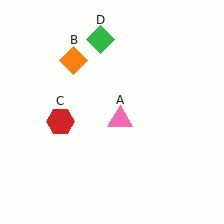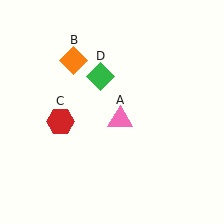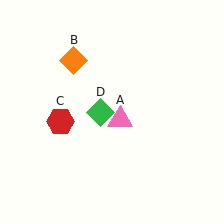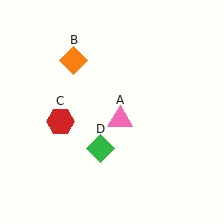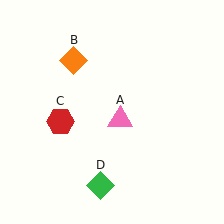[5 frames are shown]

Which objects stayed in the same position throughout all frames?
Pink triangle (object A) and orange diamond (object B) and red hexagon (object C) remained stationary.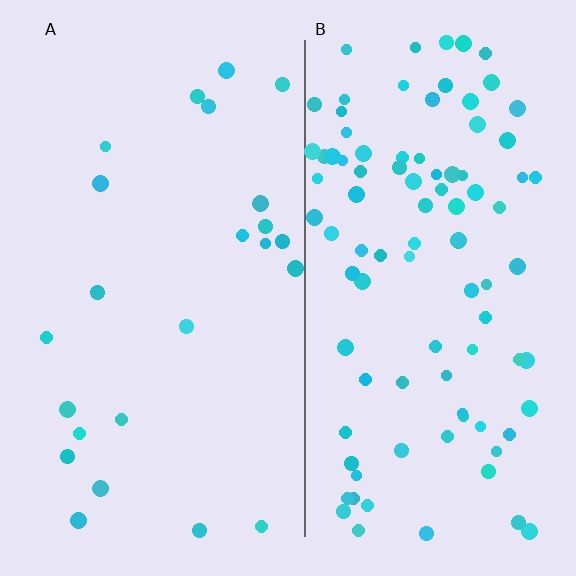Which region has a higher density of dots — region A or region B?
B (the right).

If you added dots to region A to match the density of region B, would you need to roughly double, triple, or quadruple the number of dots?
Approximately quadruple.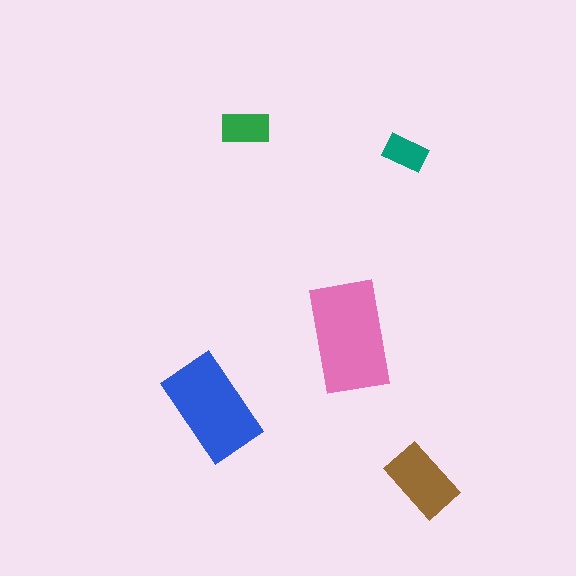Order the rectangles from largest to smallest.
the pink one, the blue one, the brown one, the green one, the teal one.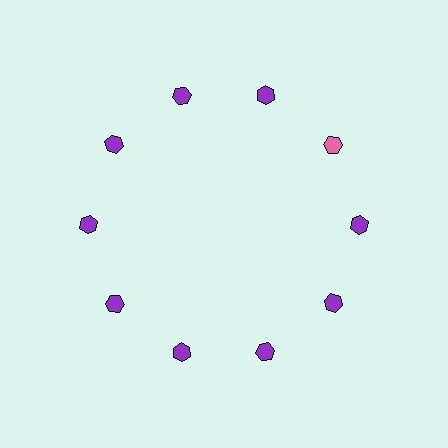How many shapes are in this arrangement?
There are 10 shapes arranged in a ring pattern.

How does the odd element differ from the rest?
It has a different color: pink instead of purple.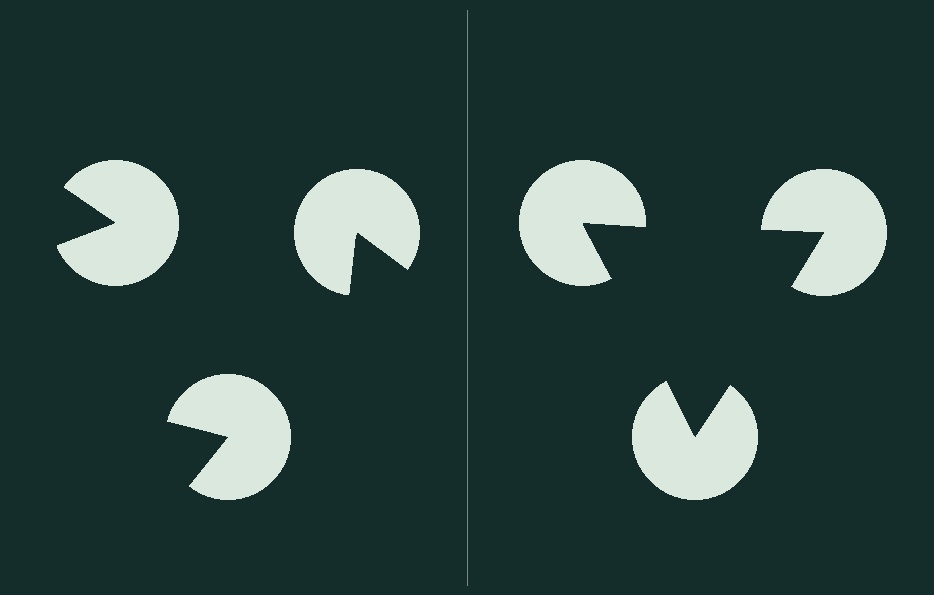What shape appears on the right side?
An illusory triangle.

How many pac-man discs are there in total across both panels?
6 — 3 on each side.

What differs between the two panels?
The pac-man discs are positioned identically on both sides; only the wedge orientations differ. On the right they align to a triangle; on the left they are misaligned.